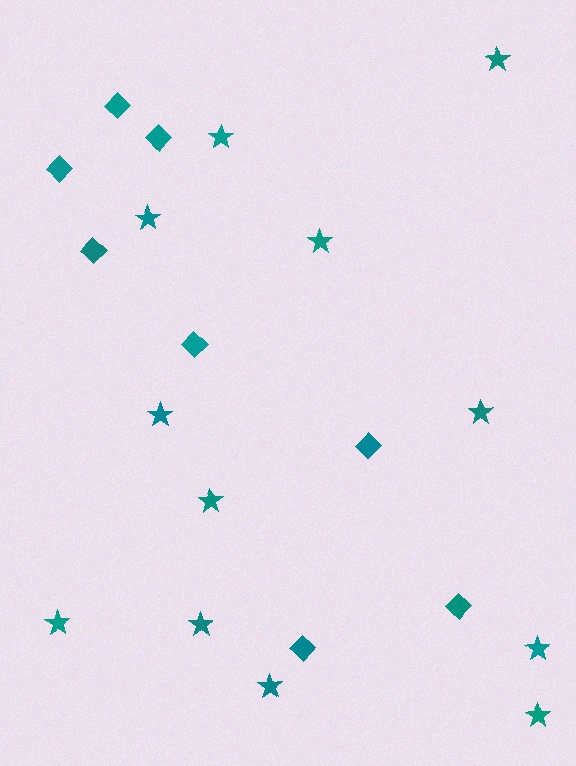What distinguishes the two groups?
There are 2 groups: one group of stars (12) and one group of diamonds (8).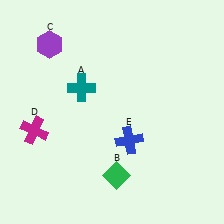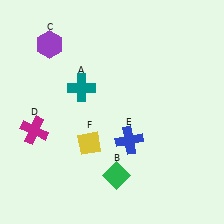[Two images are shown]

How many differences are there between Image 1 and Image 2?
There is 1 difference between the two images.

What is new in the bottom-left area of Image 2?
A yellow diamond (F) was added in the bottom-left area of Image 2.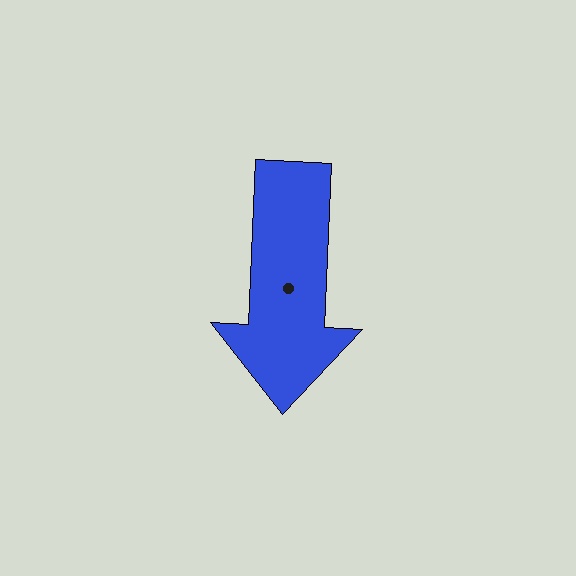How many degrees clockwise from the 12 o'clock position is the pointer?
Approximately 182 degrees.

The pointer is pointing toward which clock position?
Roughly 6 o'clock.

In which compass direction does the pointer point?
South.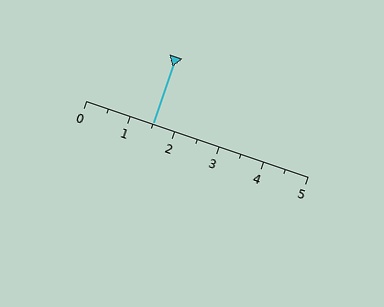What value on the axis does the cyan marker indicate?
The marker indicates approximately 1.5.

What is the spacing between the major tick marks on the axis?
The major ticks are spaced 1 apart.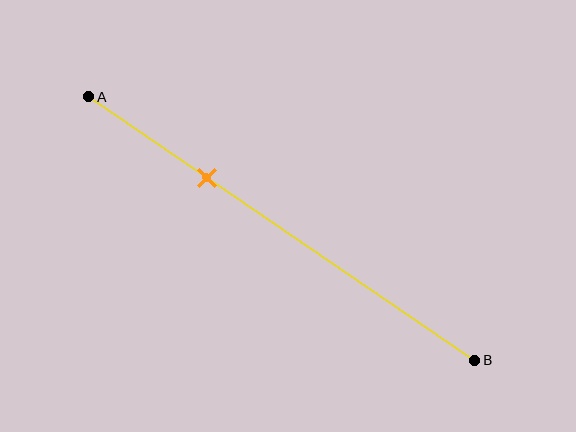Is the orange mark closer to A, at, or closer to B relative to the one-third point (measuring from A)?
The orange mark is approximately at the one-third point of segment AB.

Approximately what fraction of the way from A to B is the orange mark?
The orange mark is approximately 30% of the way from A to B.